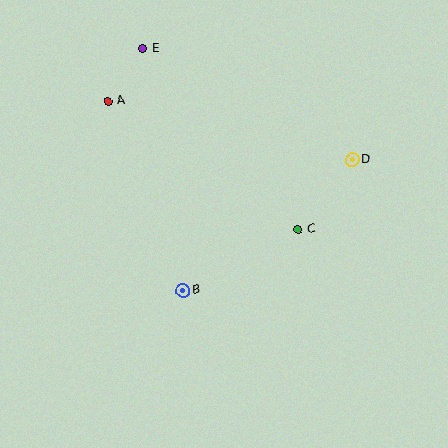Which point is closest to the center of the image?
Point C at (298, 229) is closest to the center.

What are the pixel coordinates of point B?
Point B is at (183, 290).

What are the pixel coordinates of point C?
Point C is at (298, 229).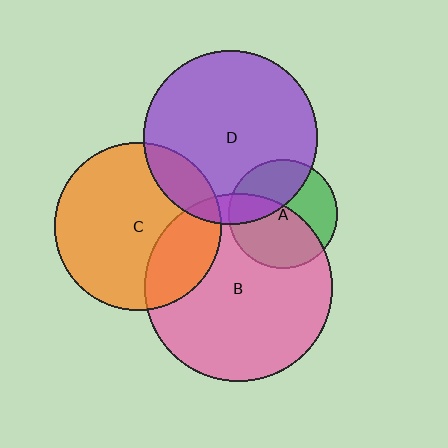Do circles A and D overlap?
Yes.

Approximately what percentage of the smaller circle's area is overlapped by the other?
Approximately 35%.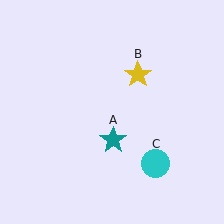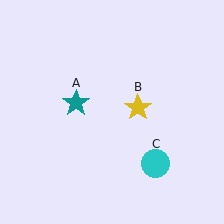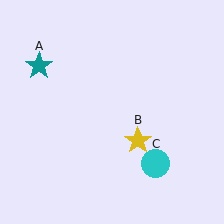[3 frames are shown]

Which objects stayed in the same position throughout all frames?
Cyan circle (object C) remained stationary.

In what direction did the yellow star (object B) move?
The yellow star (object B) moved down.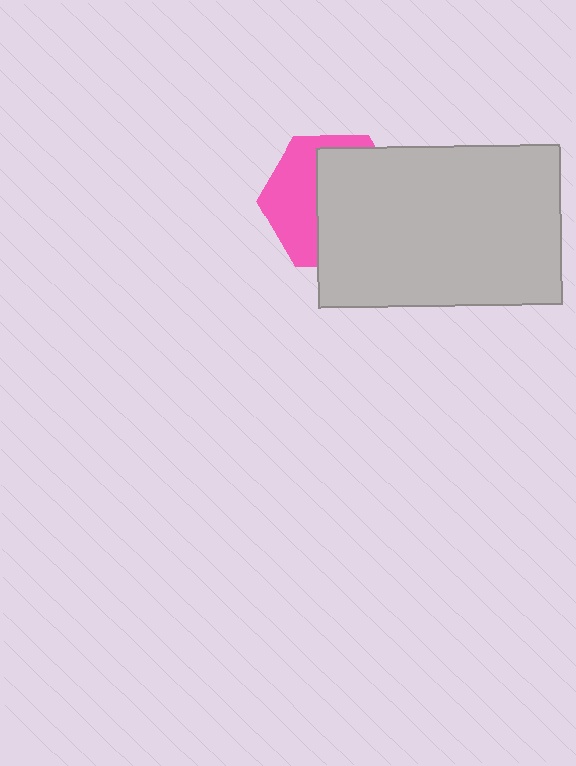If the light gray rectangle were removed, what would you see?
You would see the complete pink hexagon.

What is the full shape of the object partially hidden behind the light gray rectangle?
The partially hidden object is a pink hexagon.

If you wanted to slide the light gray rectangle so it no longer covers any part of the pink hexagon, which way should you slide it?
Slide it right — that is the most direct way to separate the two shapes.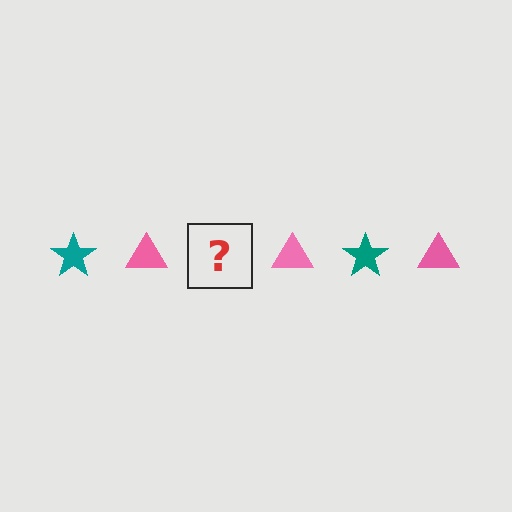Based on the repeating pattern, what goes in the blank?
The blank should be a teal star.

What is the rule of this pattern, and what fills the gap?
The rule is that the pattern alternates between teal star and pink triangle. The gap should be filled with a teal star.